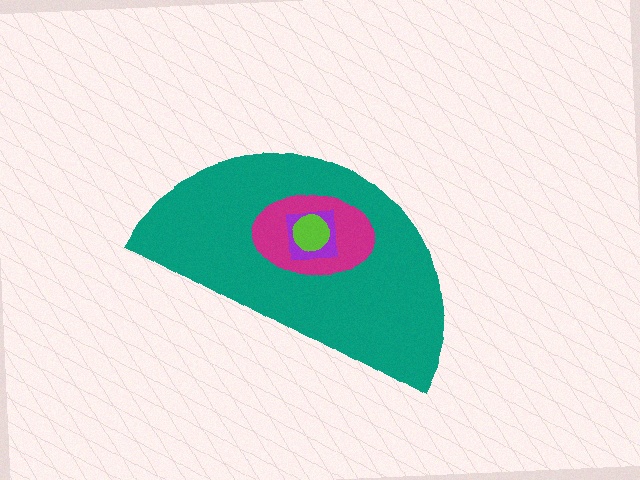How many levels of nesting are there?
4.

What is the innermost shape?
The lime circle.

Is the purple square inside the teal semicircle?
Yes.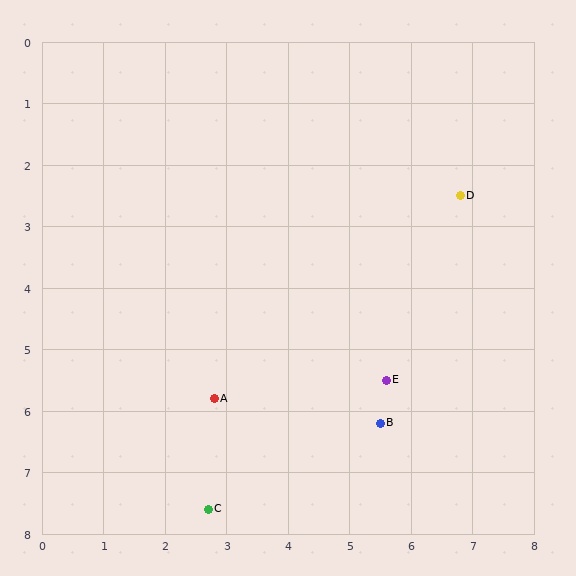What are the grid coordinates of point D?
Point D is at approximately (6.8, 2.5).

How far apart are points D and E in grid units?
Points D and E are about 3.2 grid units apart.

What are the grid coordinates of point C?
Point C is at approximately (2.7, 7.6).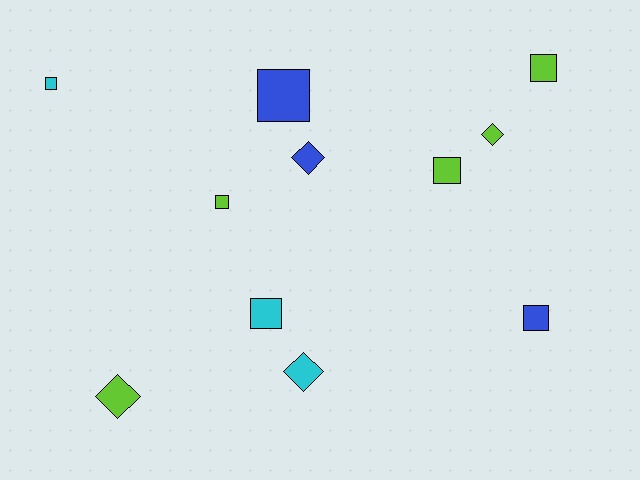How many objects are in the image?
There are 11 objects.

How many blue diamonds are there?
There is 1 blue diamond.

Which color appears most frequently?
Lime, with 5 objects.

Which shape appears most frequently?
Square, with 7 objects.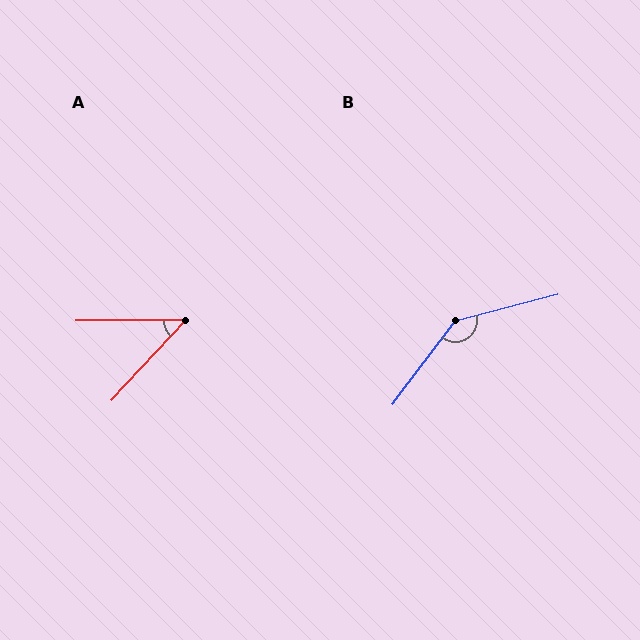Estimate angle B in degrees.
Approximately 142 degrees.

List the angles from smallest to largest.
A (47°), B (142°).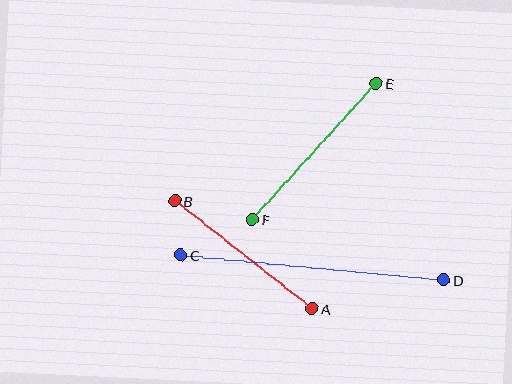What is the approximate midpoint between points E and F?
The midpoint is at approximately (314, 151) pixels.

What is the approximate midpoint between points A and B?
The midpoint is at approximately (243, 255) pixels.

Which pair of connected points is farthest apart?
Points C and D are farthest apart.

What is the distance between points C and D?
The distance is approximately 265 pixels.